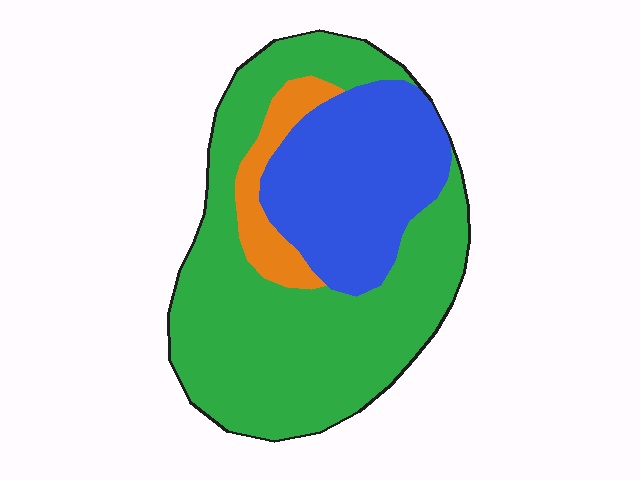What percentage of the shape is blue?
Blue covers around 30% of the shape.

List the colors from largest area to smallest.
From largest to smallest: green, blue, orange.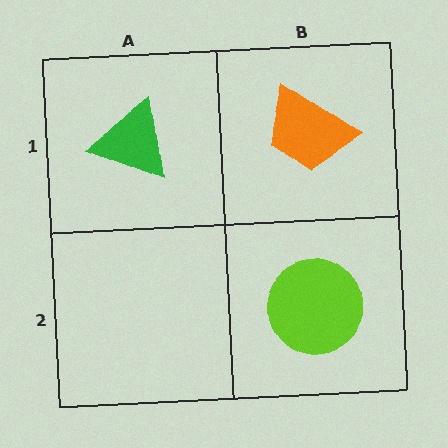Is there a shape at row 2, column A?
No, that cell is empty.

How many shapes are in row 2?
1 shape.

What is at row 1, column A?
A green triangle.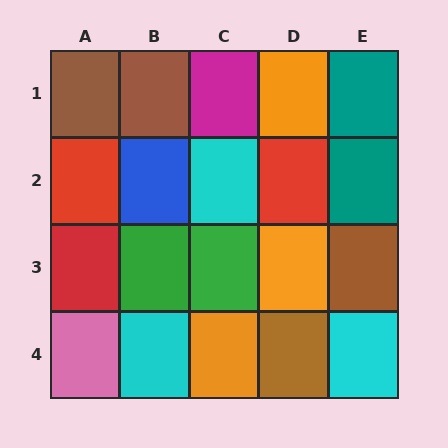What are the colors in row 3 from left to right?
Red, green, green, orange, brown.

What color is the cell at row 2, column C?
Cyan.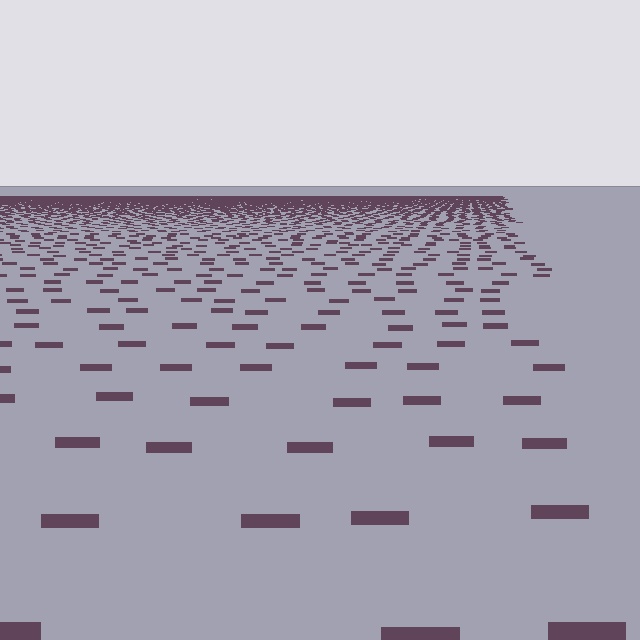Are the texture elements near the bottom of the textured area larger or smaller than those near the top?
Larger. Near the bottom, elements are closer to the viewer and appear at a bigger on-screen size.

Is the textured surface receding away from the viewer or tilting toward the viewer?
The surface is receding away from the viewer. Texture elements get smaller and denser toward the top.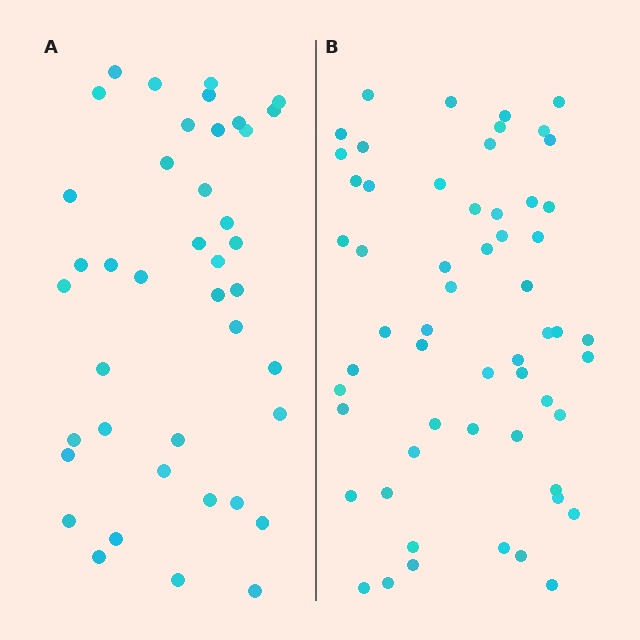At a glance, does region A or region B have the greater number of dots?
Region B (the right region) has more dots.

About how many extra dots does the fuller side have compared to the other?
Region B has approximately 15 more dots than region A.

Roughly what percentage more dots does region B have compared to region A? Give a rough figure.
About 40% more.